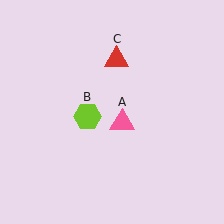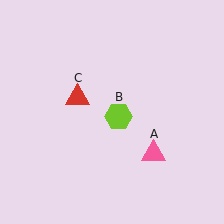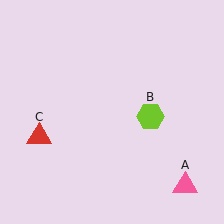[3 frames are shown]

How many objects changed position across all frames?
3 objects changed position: pink triangle (object A), lime hexagon (object B), red triangle (object C).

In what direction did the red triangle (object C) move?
The red triangle (object C) moved down and to the left.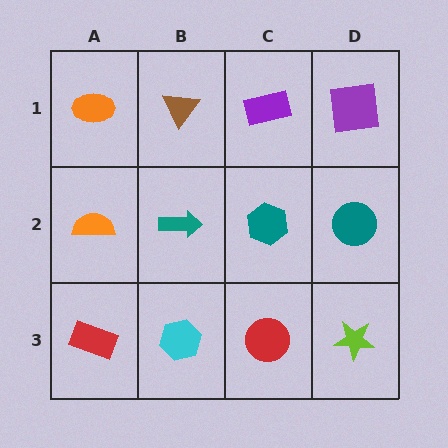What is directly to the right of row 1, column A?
A brown triangle.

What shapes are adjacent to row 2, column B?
A brown triangle (row 1, column B), a cyan hexagon (row 3, column B), an orange semicircle (row 2, column A), a teal hexagon (row 2, column C).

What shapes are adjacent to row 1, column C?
A teal hexagon (row 2, column C), a brown triangle (row 1, column B), a purple square (row 1, column D).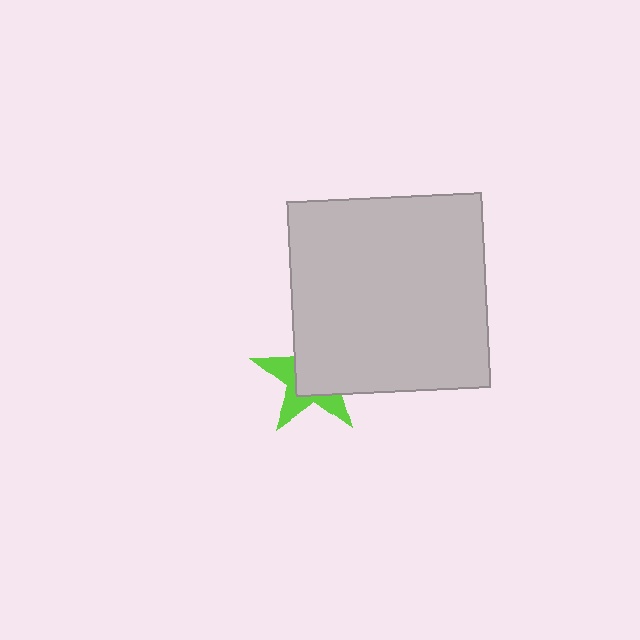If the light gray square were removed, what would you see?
You would see the complete lime star.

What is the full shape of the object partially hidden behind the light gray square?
The partially hidden object is a lime star.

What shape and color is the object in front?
The object in front is a light gray square.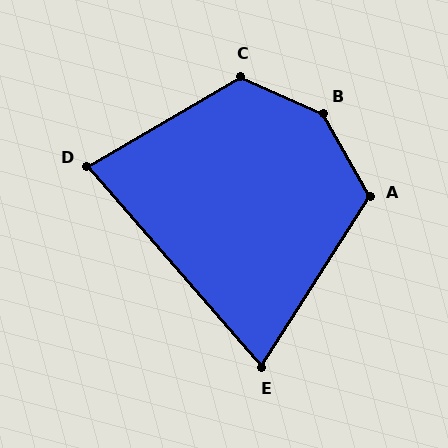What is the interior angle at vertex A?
Approximately 118 degrees (obtuse).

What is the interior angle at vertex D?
Approximately 79 degrees (acute).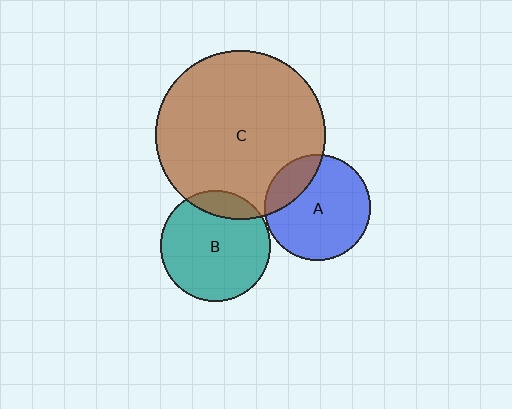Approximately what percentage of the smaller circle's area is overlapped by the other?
Approximately 15%.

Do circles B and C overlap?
Yes.